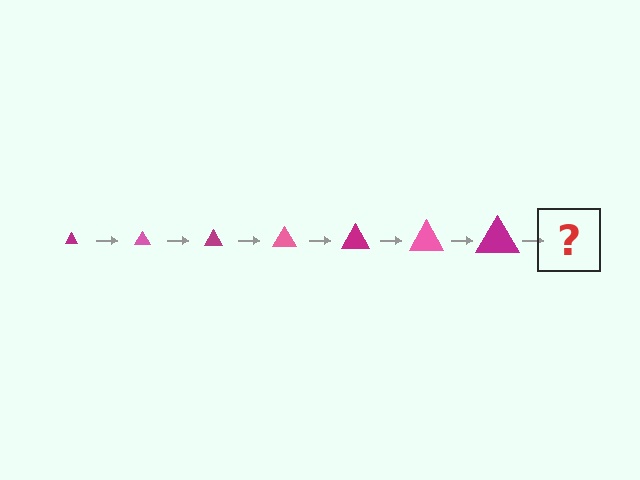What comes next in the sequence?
The next element should be a pink triangle, larger than the previous one.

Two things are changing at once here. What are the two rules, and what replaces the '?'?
The two rules are that the triangle grows larger each step and the color cycles through magenta and pink. The '?' should be a pink triangle, larger than the previous one.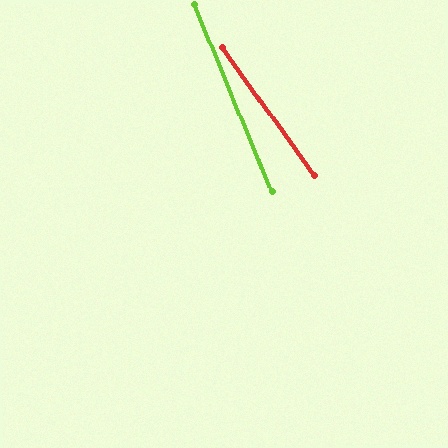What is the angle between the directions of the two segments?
Approximately 14 degrees.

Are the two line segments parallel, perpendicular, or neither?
Neither parallel nor perpendicular — they differ by about 14°.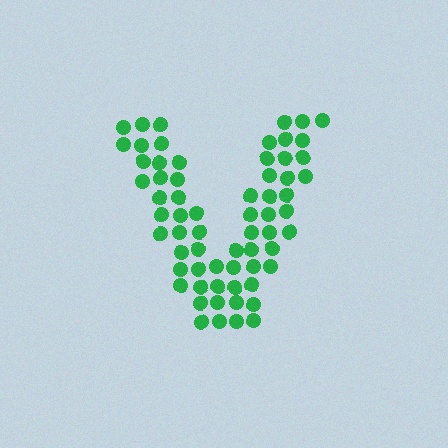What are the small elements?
The small elements are circles.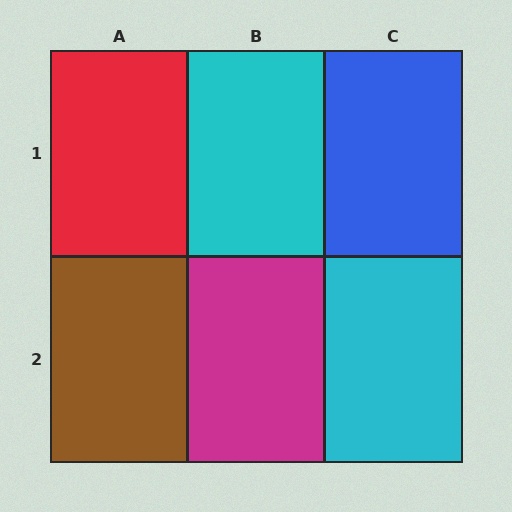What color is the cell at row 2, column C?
Cyan.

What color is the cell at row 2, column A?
Brown.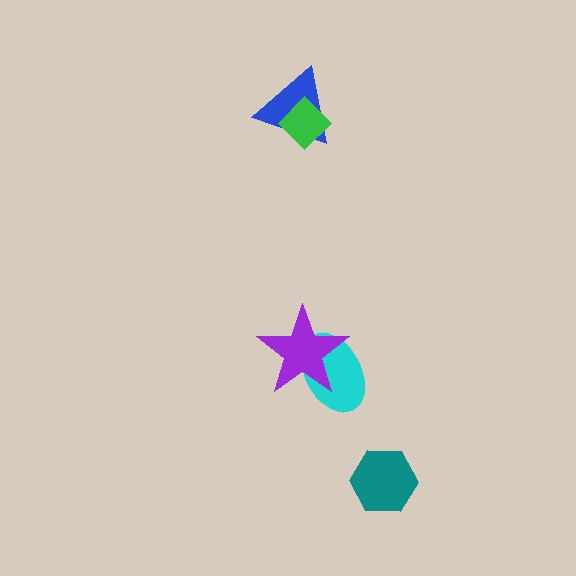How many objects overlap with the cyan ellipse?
1 object overlaps with the cyan ellipse.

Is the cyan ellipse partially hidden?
Yes, it is partially covered by another shape.